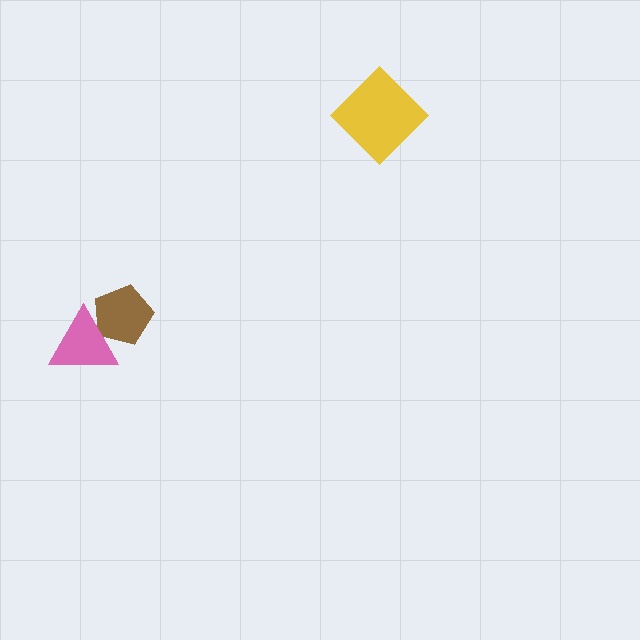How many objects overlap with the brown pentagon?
1 object overlaps with the brown pentagon.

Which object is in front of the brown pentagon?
The pink triangle is in front of the brown pentagon.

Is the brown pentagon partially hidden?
Yes, it is partially covered by another shape.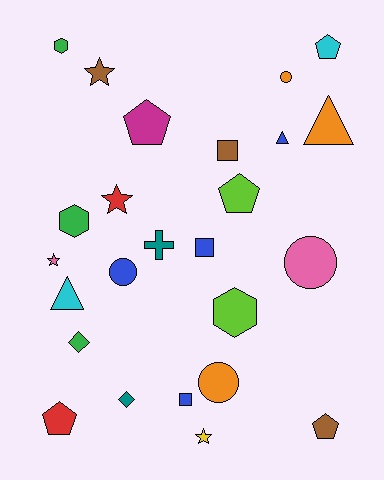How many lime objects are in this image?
There are 2 lime objects.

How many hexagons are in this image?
There are 3 hexagons.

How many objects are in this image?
There are 25 objects.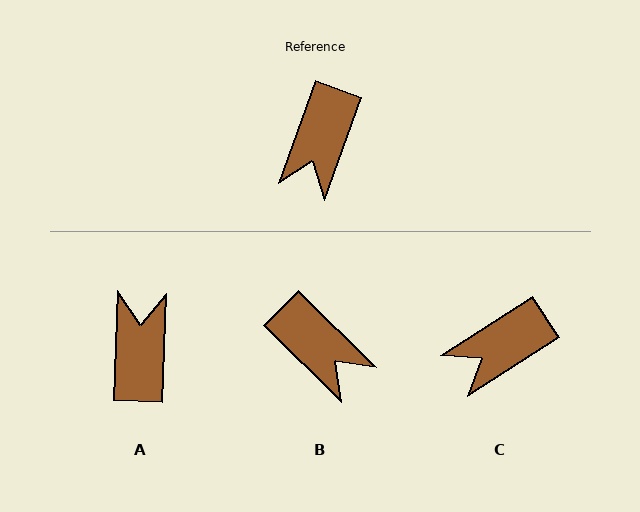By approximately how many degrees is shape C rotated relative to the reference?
Approximately 38 degrees clockwise.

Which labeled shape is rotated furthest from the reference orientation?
A, about 163 degrees away.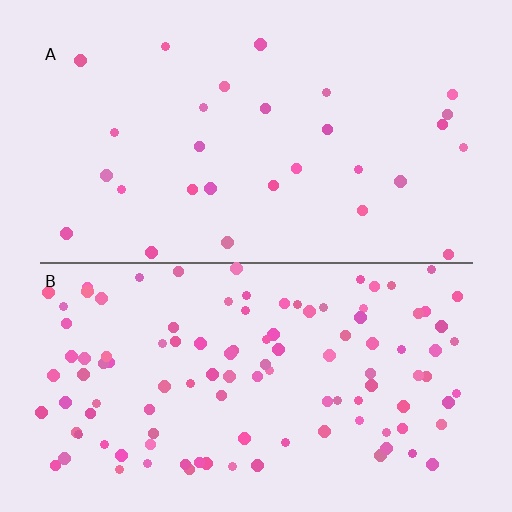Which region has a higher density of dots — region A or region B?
B (the bottom).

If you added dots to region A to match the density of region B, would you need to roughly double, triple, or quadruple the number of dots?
Approximately quadruple.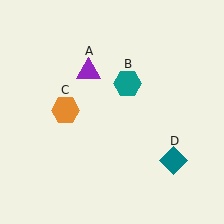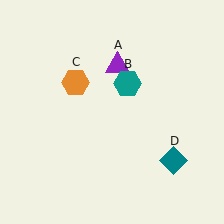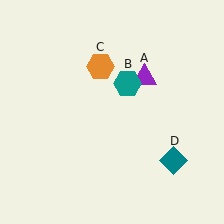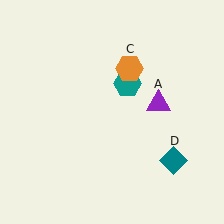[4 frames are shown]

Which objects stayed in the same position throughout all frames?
Teal hexagon (object B) and teal diamond (object D) remained stationary.